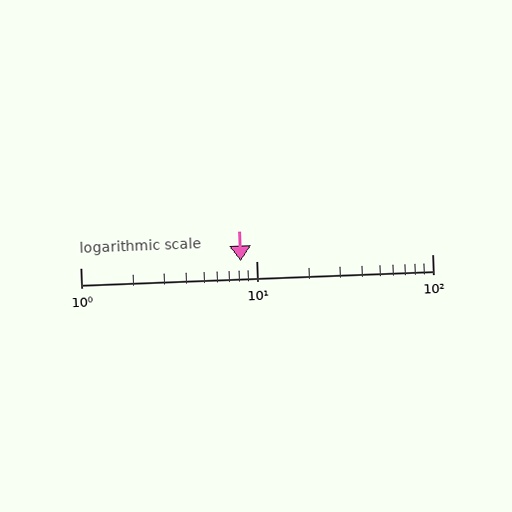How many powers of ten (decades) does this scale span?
The scale spans 2 decades, from 1 to 100.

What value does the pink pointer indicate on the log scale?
The pointer indicates approximately 8.2.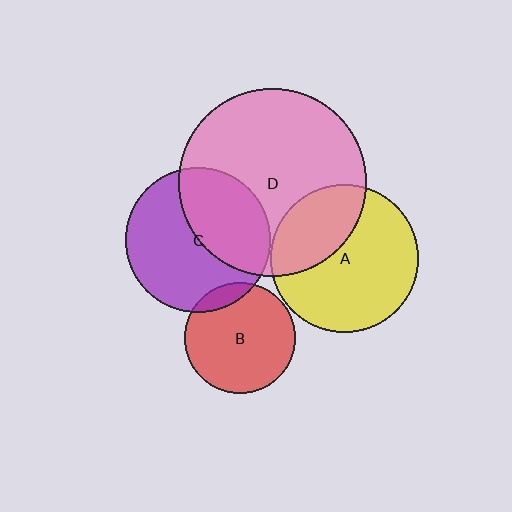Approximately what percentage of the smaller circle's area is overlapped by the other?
Approximately 35%.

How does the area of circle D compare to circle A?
Approximately 1.6 times.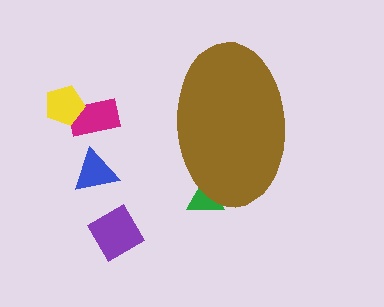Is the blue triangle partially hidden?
No, the blue triangle is fully visible.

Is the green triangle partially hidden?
Yes, the green triangle is partially hidden behind the brown ellipse.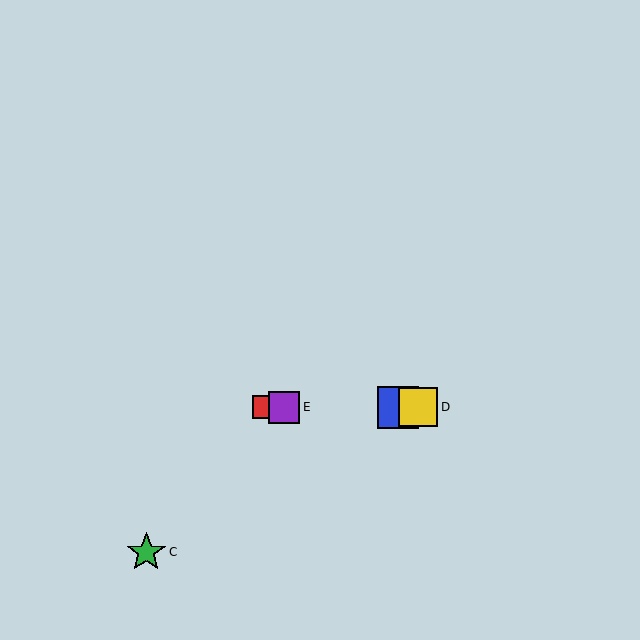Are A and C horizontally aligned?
No, A is at y≈407 and C is at y≈552.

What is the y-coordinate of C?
Object C is at y≈552.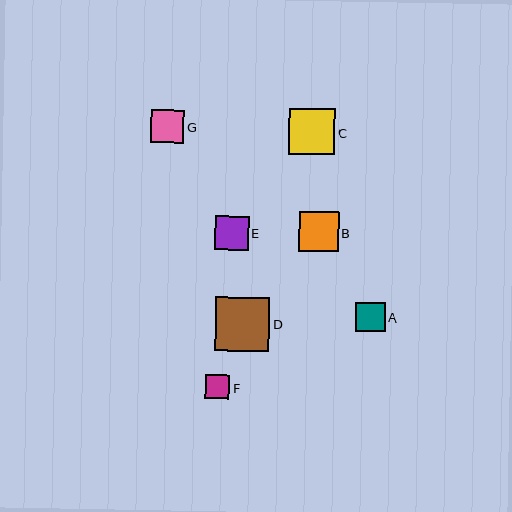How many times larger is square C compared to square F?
Square C is approximately 1.9 times the size of square F.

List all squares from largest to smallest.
From largest to smallest: D, C, B, E, G, A, F.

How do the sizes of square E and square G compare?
Square E and square G are approximately the same size.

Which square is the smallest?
Square F is the smallest with a size of approximately 24 pixels.